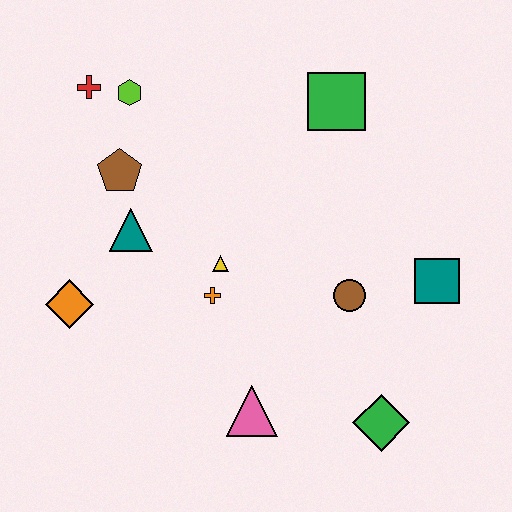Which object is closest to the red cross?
The lime hexagon is closest to the red cross.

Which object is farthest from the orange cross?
The red cross is farthest from the orange cross.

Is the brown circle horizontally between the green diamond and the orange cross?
Yes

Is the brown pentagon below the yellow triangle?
No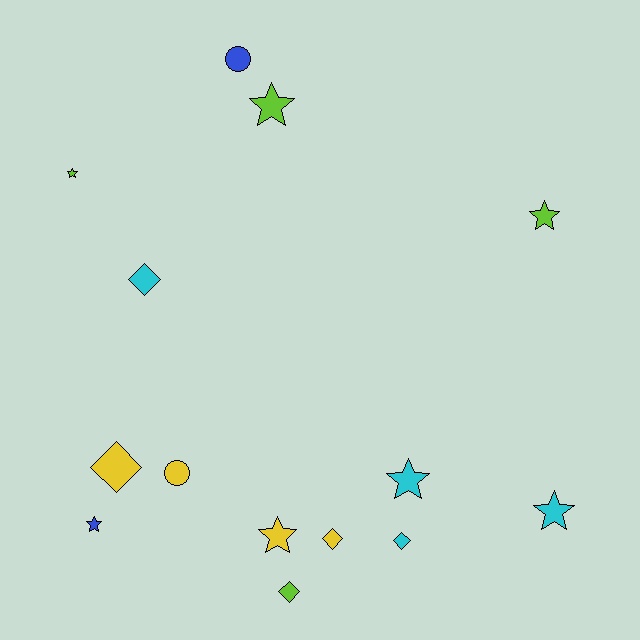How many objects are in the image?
There are 14 objects.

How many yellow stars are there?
There is 1 yellow star.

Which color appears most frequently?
Cyan, with 4 objects.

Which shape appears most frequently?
Star, with 7 objects.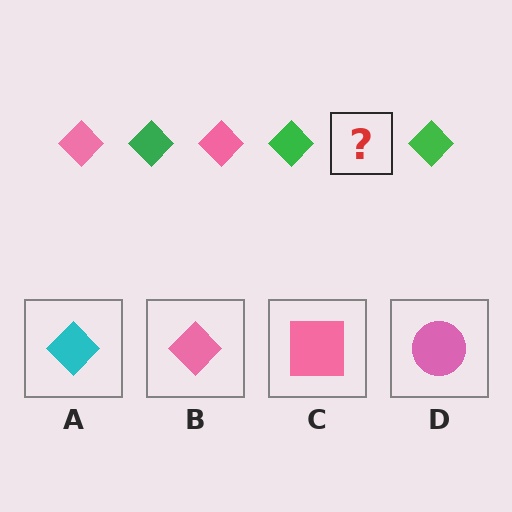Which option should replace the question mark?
Option B.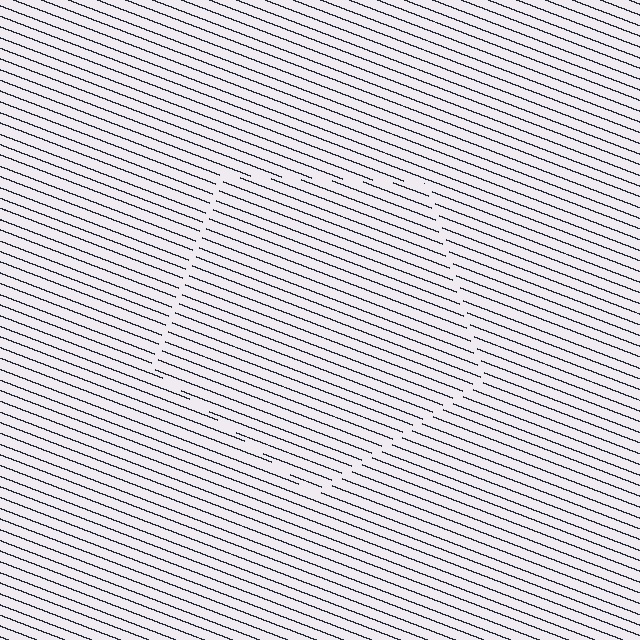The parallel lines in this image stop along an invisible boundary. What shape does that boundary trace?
An illusory pentagon. The interior of the shape contains the same grating, shifted by half a period — the contour is defined by the phase discontinuity where line-ends from the inner and outer gratings abut.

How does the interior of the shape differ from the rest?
The interior of the shape contains the same grating, shifted by half a period — the contour is defined by the phase discontinuity where line-ends from the inner and outer gratings abut.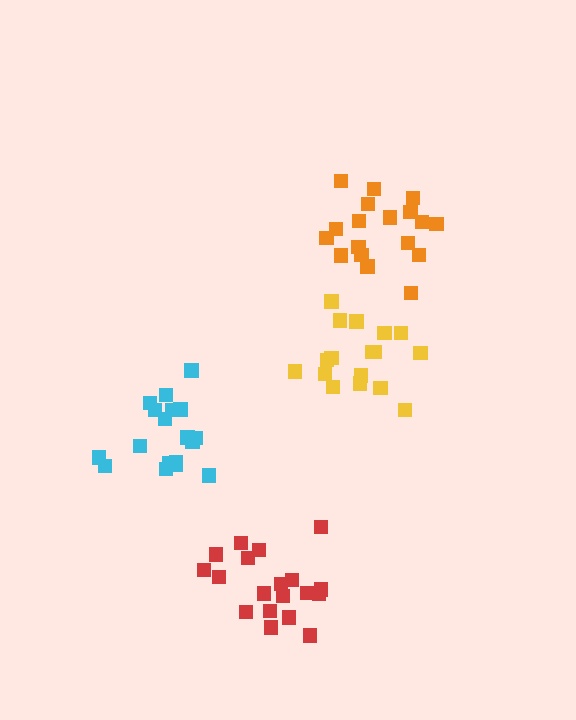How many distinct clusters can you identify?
There are 4 distinct clusters.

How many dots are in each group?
Group 1: 17 dots, Group 2: 19 dots, Group 3: 18 dots, Group 4: 18 dots (72 total).